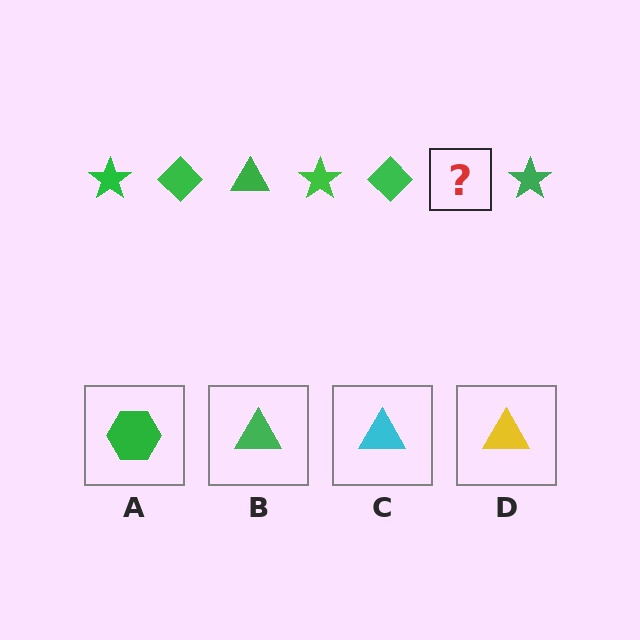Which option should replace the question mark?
Option B.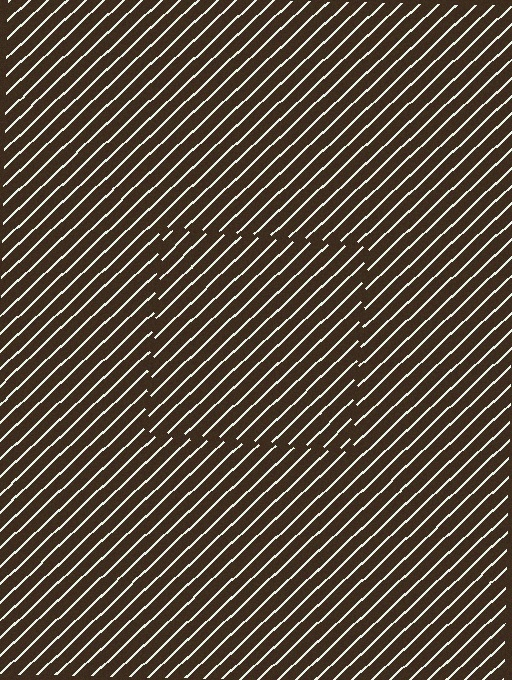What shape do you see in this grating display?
An illusory square. The interior of the shape contains the same grating, shifted by half a period — the contour is defined by the phase discontinuity where line-ends from the inner and outer gratings abut.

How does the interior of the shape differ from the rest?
The interior of the shape contains the same grating, shifted by half a period — the contour is defined by the phase discontinuity where line-ends from the inner and outer gratings abut.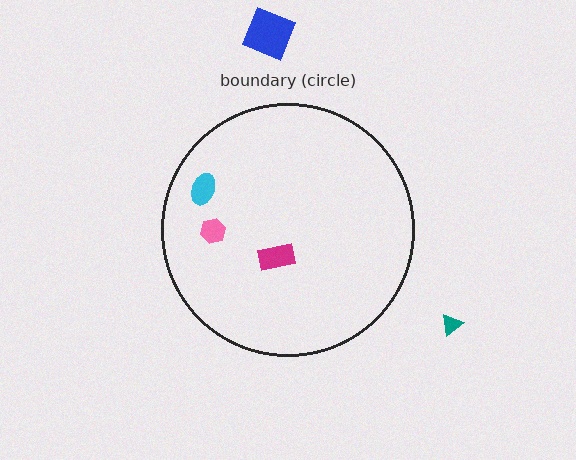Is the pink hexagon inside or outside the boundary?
Inside.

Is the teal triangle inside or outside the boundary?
Outside.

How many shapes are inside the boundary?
3 inside, 2 outside.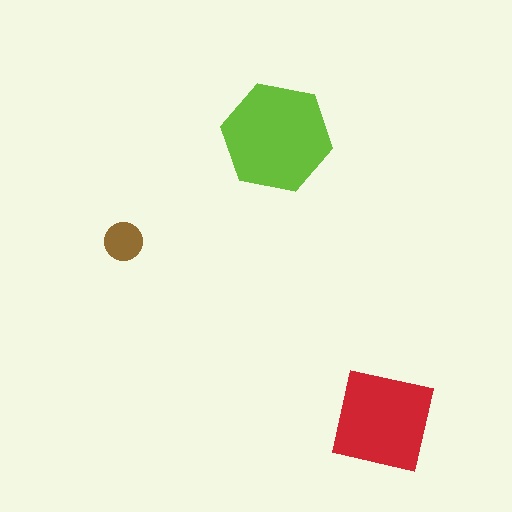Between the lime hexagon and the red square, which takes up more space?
The lime hexagon.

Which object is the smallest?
The brown circle.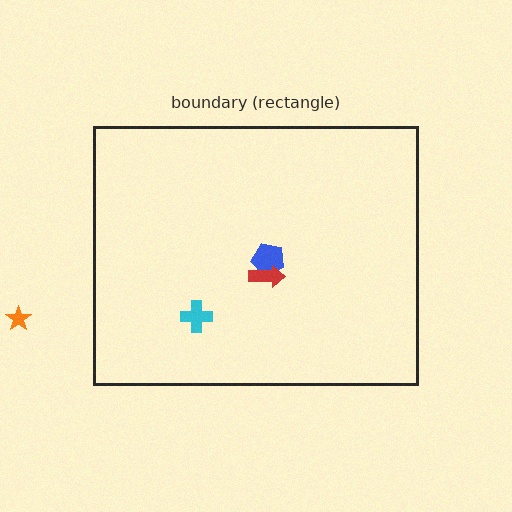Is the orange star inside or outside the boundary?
Outside.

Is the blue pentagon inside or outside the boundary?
Inside.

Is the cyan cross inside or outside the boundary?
Inside.